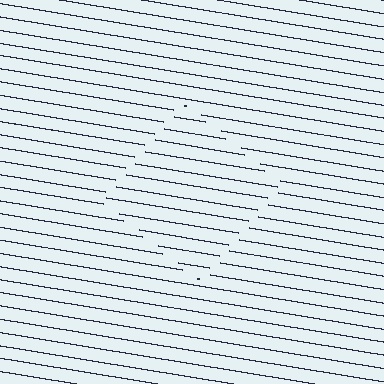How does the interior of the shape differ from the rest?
The interior of the shape contains the same grating, shifted by half a period — the contour is defined by the phase discontinuity where line-ends from the inner and outer gratings abut.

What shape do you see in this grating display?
An illusory square. The interior of the shape contains the same grating, shifted by half a period — the contour is defined by the phase discontinuity where line-ends from the inner and outer gratings abut.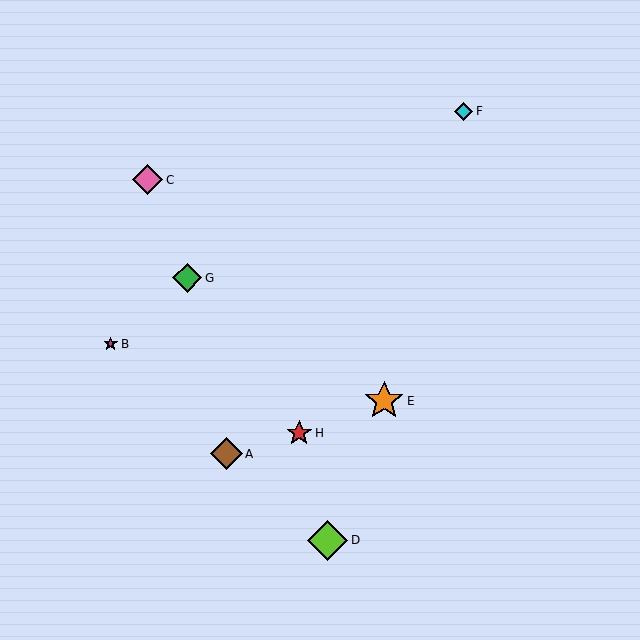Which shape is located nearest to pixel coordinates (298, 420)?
The red star (labeled H) at (299, 433) is nearest to that location.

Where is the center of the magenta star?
The center of the magenta star is at (111, 344).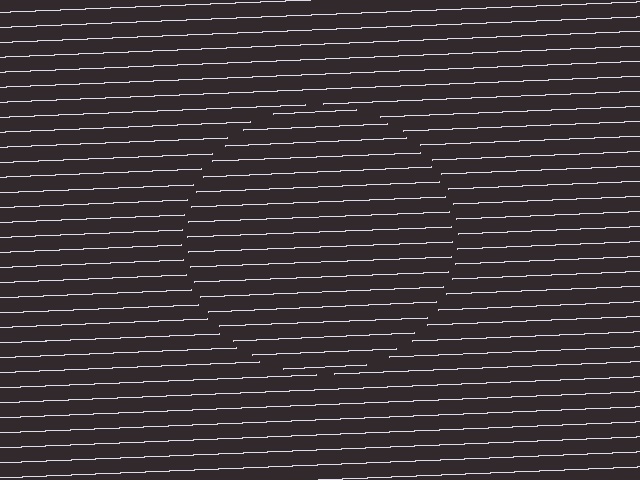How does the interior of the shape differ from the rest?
The interior of the shape contains the same grating, shifted by half a period — the contour is defined by the phase discontinuity where line-ends from the inner and outer gratings abut.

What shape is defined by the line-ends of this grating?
An illusory circle. The interior of the shape contains the same grating, shifted by half a period — the contour is defined by the phase discontinuity where line-ends from the inner and outer gratings abut.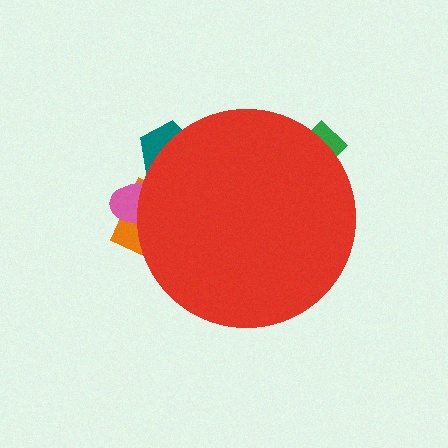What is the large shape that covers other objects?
A red circle.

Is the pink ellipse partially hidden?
Yes, the pink ellipse is partially hidden behind the red circle.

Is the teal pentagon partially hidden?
Yes, the teal pentagon is partially hidden behind the red circle.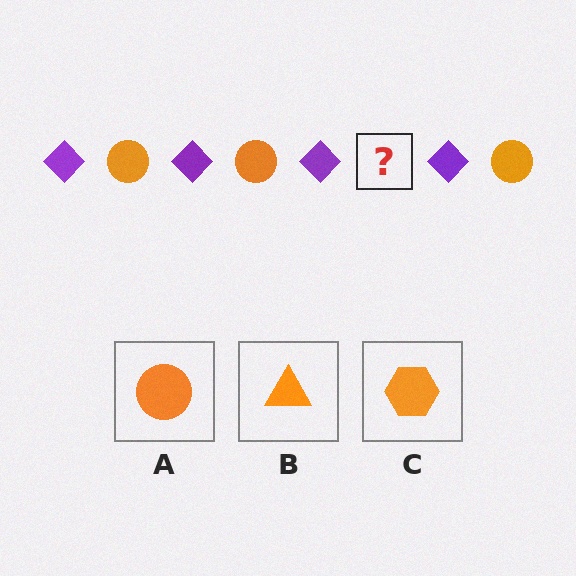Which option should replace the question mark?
Option A.